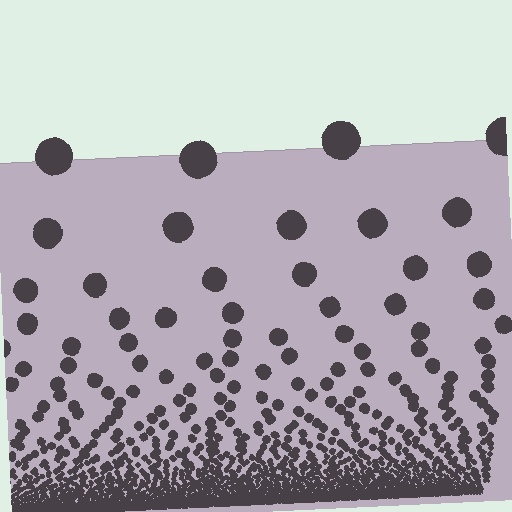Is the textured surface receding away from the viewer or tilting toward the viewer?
The surface appears to tilt toward the viewer. Texture elements get larger and sparser toward the top.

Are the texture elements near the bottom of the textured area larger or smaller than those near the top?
Smaller. The gradient is inverted — elements near the bottom are smaller and denser.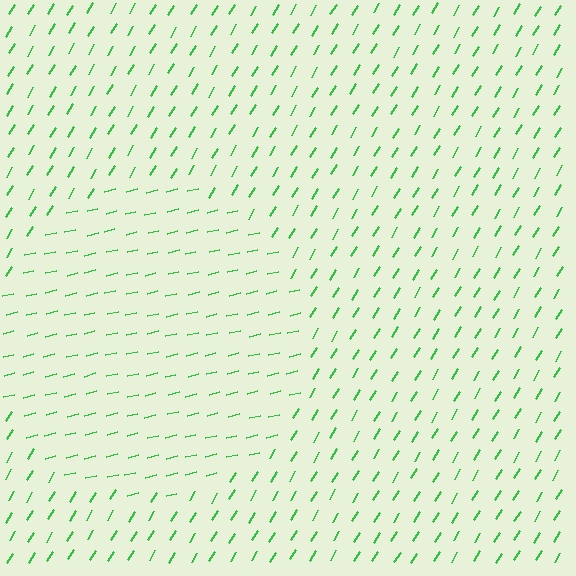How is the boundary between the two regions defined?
The boundary is defined purely by a change in line orientation (approximately 45 degrees difference). All lines are the same color and thickness.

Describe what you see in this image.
The image is filled with small green line segments. A circle region in the image has lines oriented differently from the surrounding lines, creating a visible texture boundary.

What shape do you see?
I see a circle.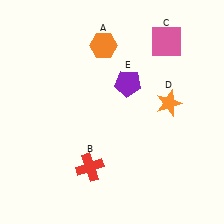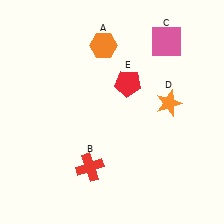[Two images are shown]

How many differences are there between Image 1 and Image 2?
There is 1 difference between the two images.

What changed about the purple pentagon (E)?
In Image 1, E is purple. In Image 2, it changed to red.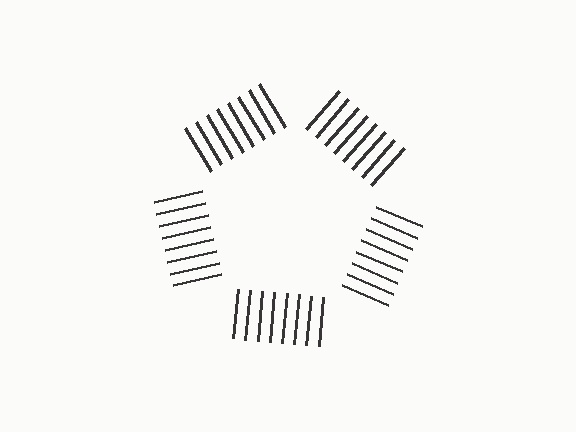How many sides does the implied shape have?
5 sides — the line-ends trace a pentagon.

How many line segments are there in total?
40 — 8 along each of the 5 edges.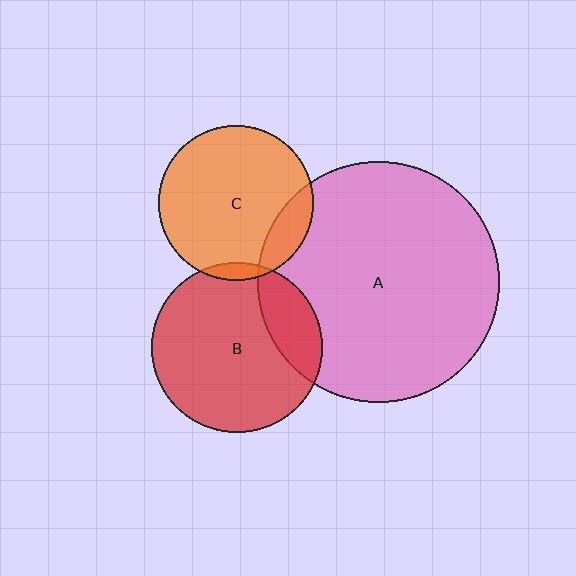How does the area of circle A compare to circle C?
Approximately 2.4 times.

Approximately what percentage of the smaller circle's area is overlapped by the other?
Approximately 20%.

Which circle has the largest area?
Circle A (pink).